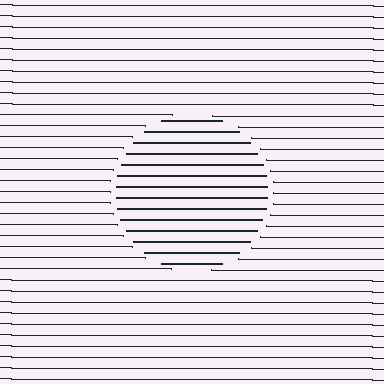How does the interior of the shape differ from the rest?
The interior of the shape contains the same grating, shifted by half a period — the contour is defined by the phase discontinuity where line-ends from the inner and outer gratings abut.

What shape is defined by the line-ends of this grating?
An illusory circle. The interior of the shape contains the same grating, shifted by half a period — the contour is defined by the phase discontinuity where line-ends from the inner and outer gratings abut.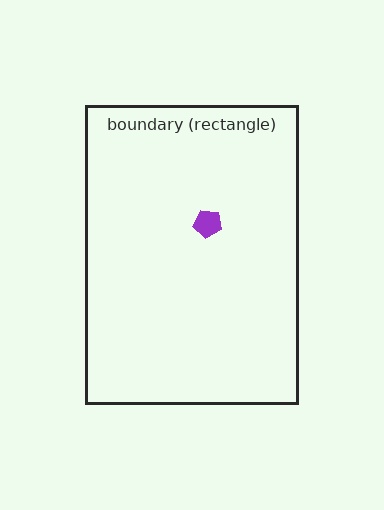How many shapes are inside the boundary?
1 inside, 0 outside.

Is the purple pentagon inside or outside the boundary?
Inside.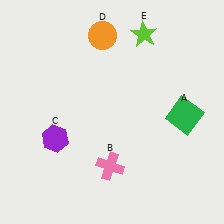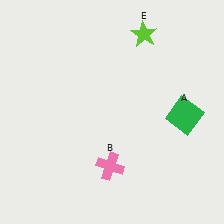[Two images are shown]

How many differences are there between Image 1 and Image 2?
There are 2 differences between the two images.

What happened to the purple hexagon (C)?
The purple hexagon (C) was removed in Image 2. It was in the bottom-left area of Image 1.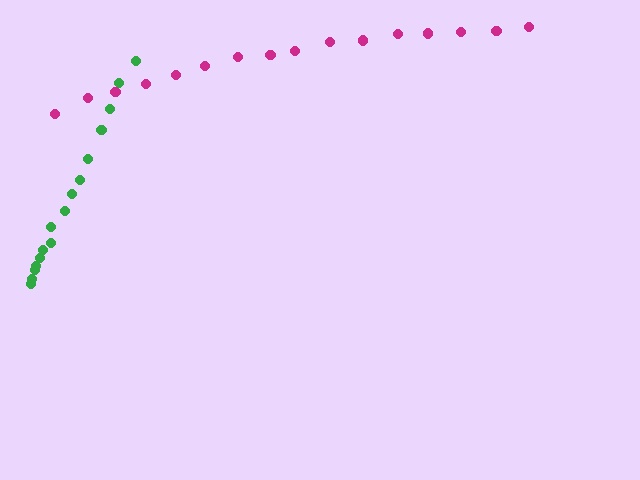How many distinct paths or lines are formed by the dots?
There are 2 distinct paths.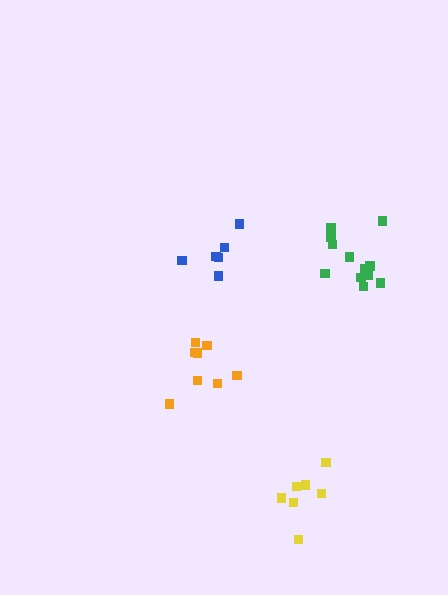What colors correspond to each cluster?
The clusters are colored: yellow, green, orange, blue.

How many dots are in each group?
Group 1: 7 dots, Group 2: 12 dots, Group 3: 8 dots, Group 4: 6 dots (33 total).